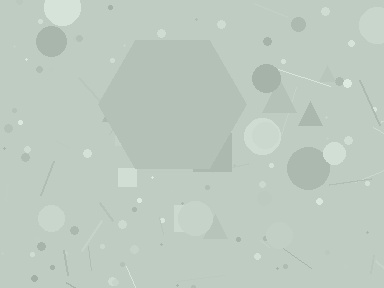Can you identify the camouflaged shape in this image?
The camouflaged shape is a hexagon.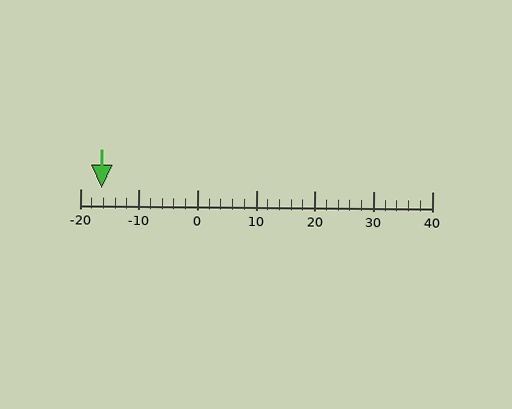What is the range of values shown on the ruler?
The ruler shows values from -20 to 40.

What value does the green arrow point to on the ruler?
The green arrow points to approximately -16.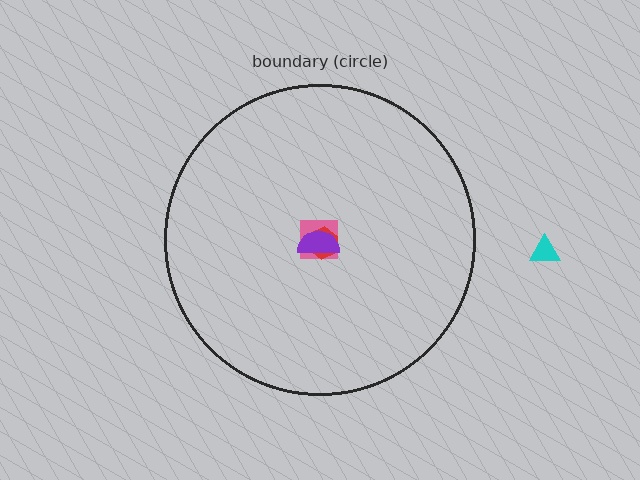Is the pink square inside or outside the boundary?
Inside.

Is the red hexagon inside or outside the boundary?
Inside.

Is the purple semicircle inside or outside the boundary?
Inside.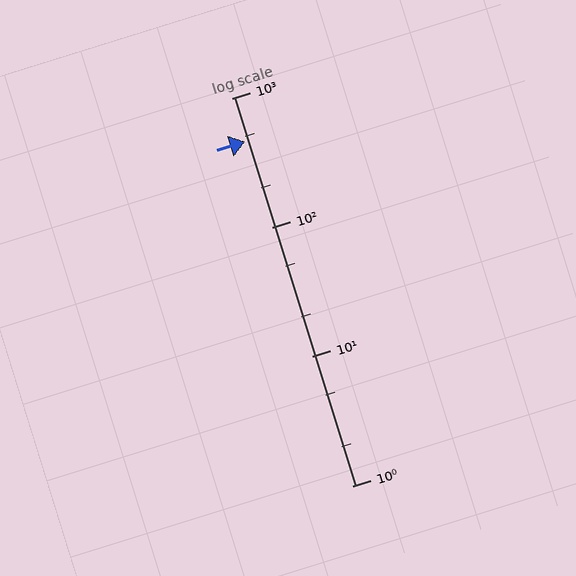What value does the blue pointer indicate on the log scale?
The pointer indicates approximately 460.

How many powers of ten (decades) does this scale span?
The scale spans 3 decades, from 1 to 1000.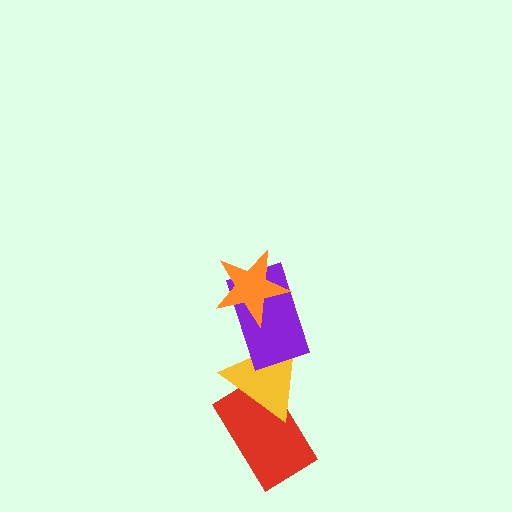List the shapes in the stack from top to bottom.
From top to bottom: the orange star, the purple rectangle, the yellow triangle, the red rectangle.